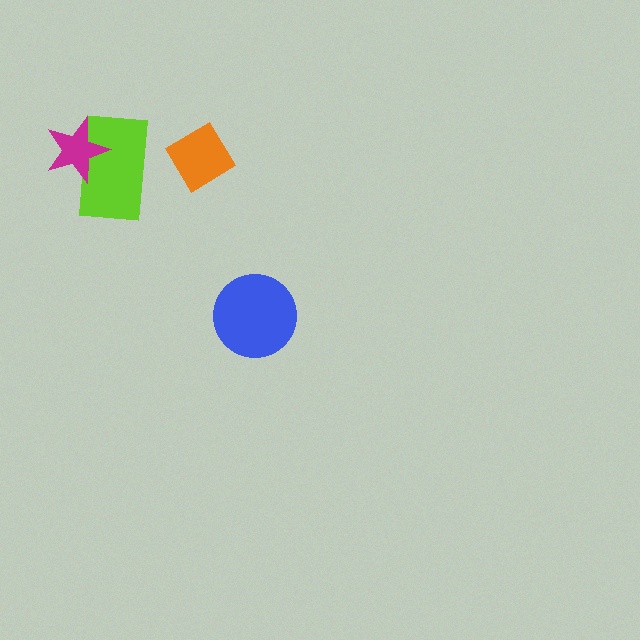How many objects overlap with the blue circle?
0 objects overlap with the blue circle.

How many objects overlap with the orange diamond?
0 objects overlap with the orange diamond.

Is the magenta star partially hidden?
No, no other shape covers it.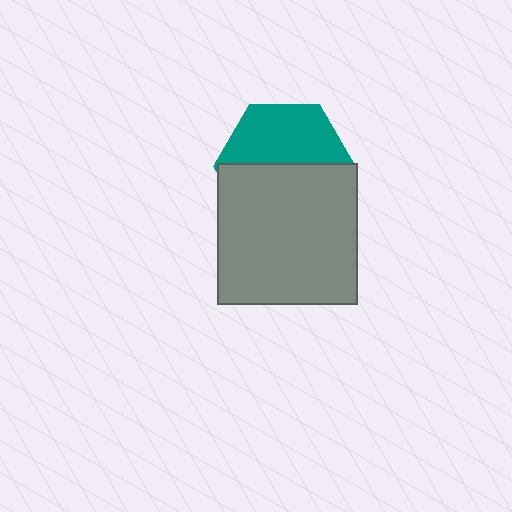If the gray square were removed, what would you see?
You would see the complete teal hexagon.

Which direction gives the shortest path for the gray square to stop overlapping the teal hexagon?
Moving down gives the shortest separation.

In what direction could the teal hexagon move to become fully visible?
The teal hexagon could move up. That would shift it out from behind the gray square entirely.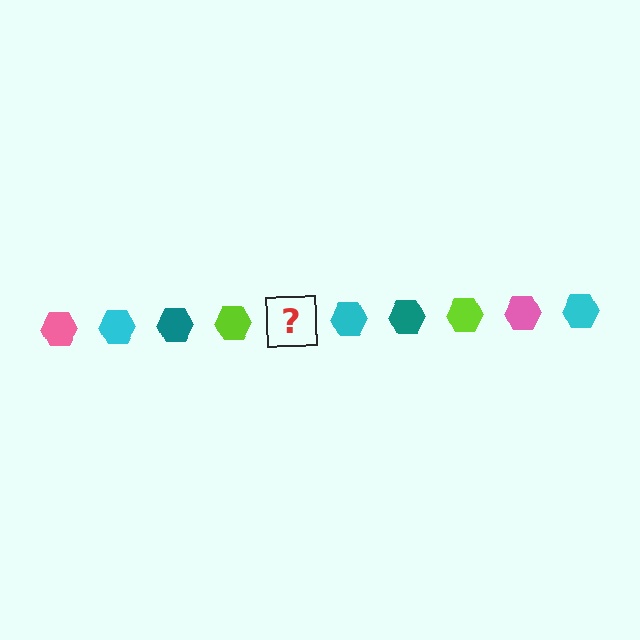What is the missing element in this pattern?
The missing element is a pink hexagon.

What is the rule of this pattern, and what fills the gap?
The rule is that the pattern cycles through pink, cyan, teal, lime hexagons. The gap should be filled with a pink hexagon.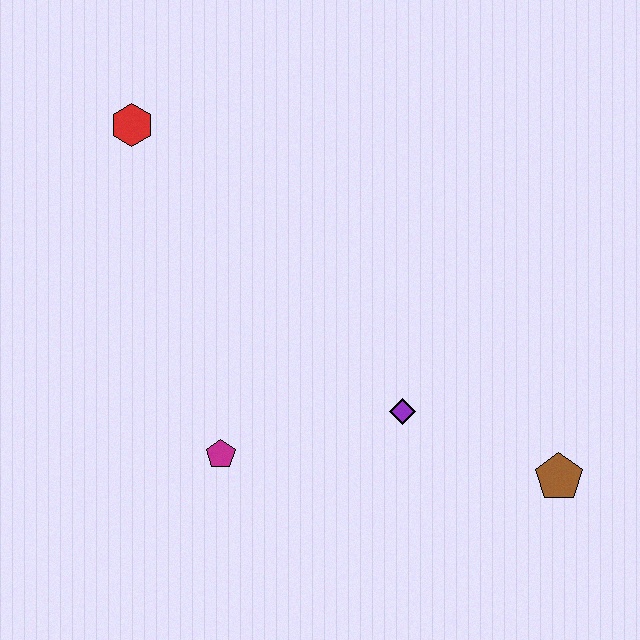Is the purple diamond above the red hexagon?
No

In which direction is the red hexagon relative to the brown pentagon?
The red hexagon is to the left of the brown pentagon.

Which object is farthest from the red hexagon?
The brown pentagon is farthest from the red hexagon.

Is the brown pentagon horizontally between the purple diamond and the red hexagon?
No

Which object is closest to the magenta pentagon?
The purple diamond is closest to the magenta pentagon.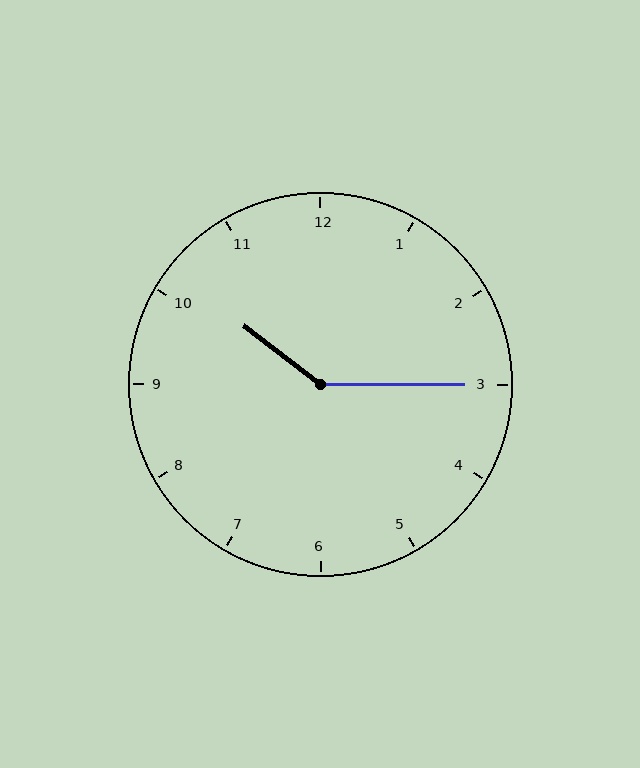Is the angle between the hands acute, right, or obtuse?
It is obtuse.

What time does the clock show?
10:15.